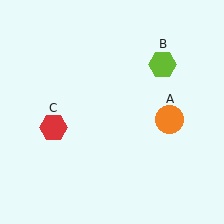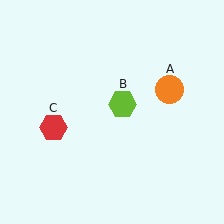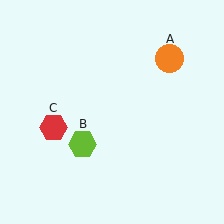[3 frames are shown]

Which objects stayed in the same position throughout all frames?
Red hexagon (object C) remained stationary.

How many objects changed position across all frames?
2 objects changed position: orange circle (object A), lime hexagon (object B).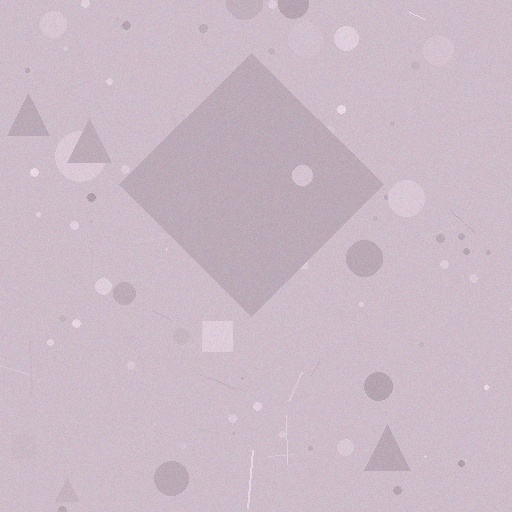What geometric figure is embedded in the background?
A diamond is embedded in the background.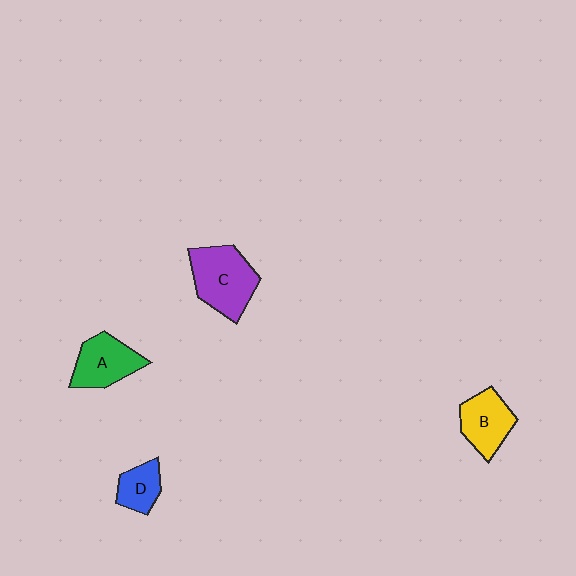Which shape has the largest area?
Shape C (purple).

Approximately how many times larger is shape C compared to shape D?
Approximately 2.0 times.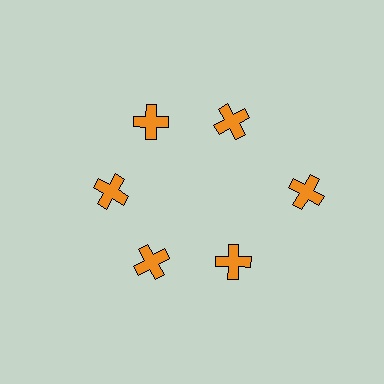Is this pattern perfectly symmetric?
No. The 6 orange crosses are arranged in a ring, but one element near the 3 o'clock position is pushed outward from the center, breaking the 6-fold rotational symmetry.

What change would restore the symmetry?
The symmetry would be restored by moving it inward, back onto the ring so that all 6 crosses sit at equal angles and equal distance from the center.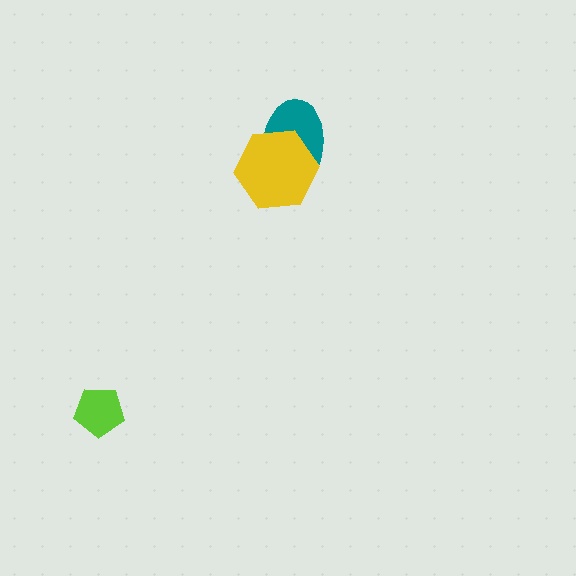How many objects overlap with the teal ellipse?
1 object overlaps with the teal ellipse.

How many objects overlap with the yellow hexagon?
1 object overlaps with the yellow hexagon.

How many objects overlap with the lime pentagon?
0 objects overlap with the lime pentagon.